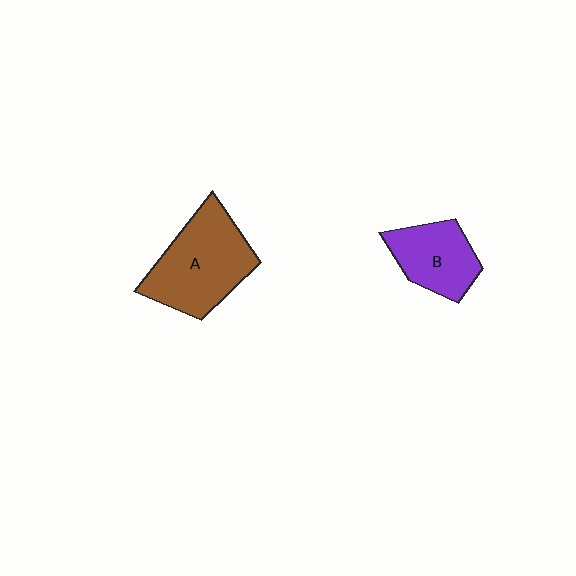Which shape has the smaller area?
Shape B (purple).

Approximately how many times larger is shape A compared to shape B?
Approximately 1.6 times.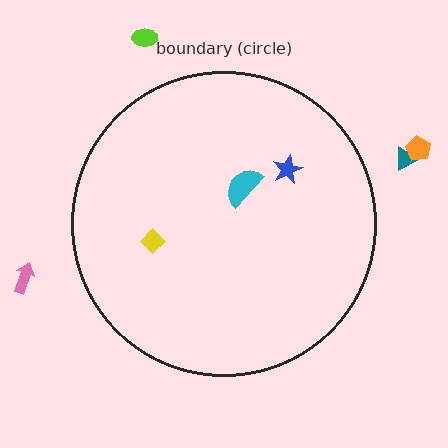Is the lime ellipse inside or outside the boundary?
Outside.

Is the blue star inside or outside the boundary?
Inside.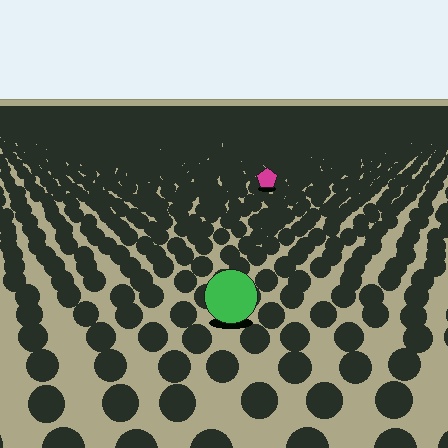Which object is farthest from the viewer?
The magenta pentagon is farthest from the viewer. It appears smaller and the ground texture around it is denser.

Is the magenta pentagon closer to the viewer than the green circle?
No. The green circle is closer — you can tell from the texture gradient: the ground texture is coarser near it.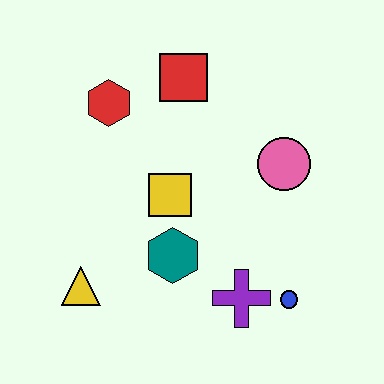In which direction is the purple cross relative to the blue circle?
The purple cross is to the left of the blue circle.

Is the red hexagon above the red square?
No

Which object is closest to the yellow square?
The teal hexagon is closest to the yellow square.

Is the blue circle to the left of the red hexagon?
No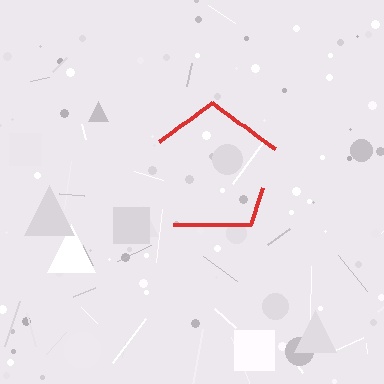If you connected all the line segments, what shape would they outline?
They would outline a pentagon.